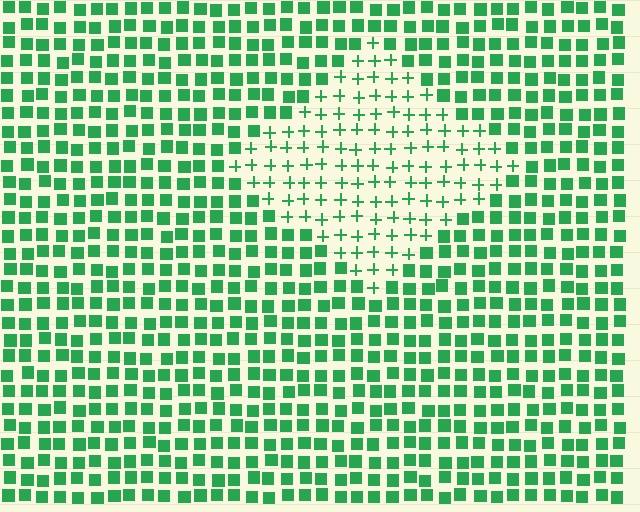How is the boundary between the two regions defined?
The boundary is defined by a change in element shape: plus signs inside vs. squares outside. All elements share the same color and spacing.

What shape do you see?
I see a diamond.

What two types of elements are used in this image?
The image uses plus signs inside the diamond region and squares outside it.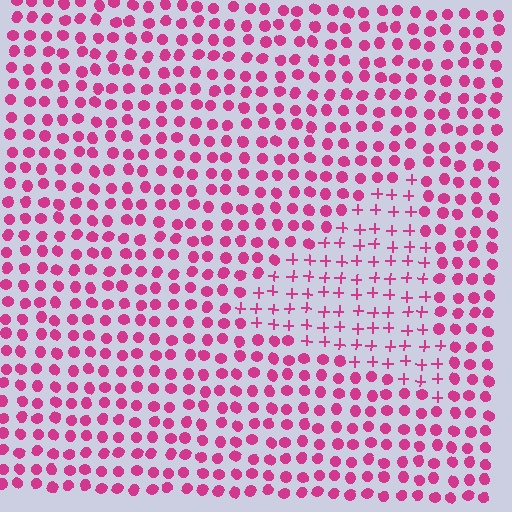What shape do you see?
I see a triangle.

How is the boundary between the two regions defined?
The boundary is defined by a change in element shape: plus signs inside vs. circles outside. All elements share the same color and spacing.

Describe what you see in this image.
The image is filled with small magenta elements arranged in a uniform grid. A triangle-shaped region contains plus signs, while the surrounding area contains circles. The boundary is defined purely by the change in element shape.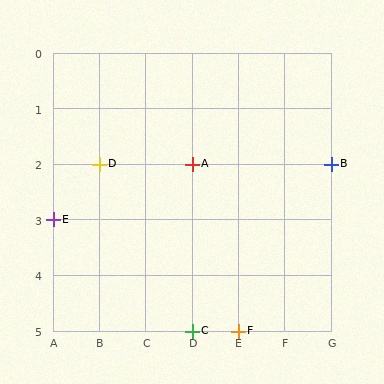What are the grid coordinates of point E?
Point E is at grid coordinates (A, 3).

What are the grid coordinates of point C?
Point C is at grid coordinates (D, 5).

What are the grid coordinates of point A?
Point A is at grid coordinates (D, 2).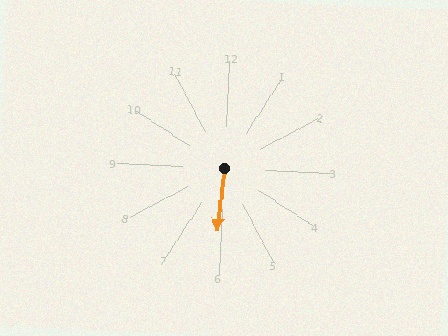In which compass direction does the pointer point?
South.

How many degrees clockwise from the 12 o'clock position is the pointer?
Approximately 184 degrees.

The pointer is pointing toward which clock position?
Roughly 6 o'clock.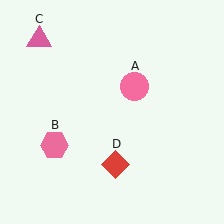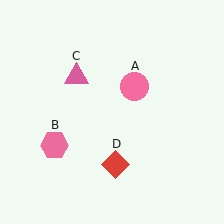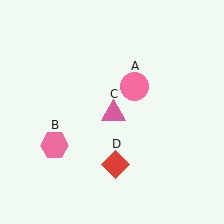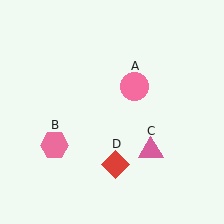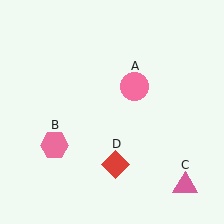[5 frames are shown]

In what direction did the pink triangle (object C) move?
The pink triangle (object C) moved down and to the right.